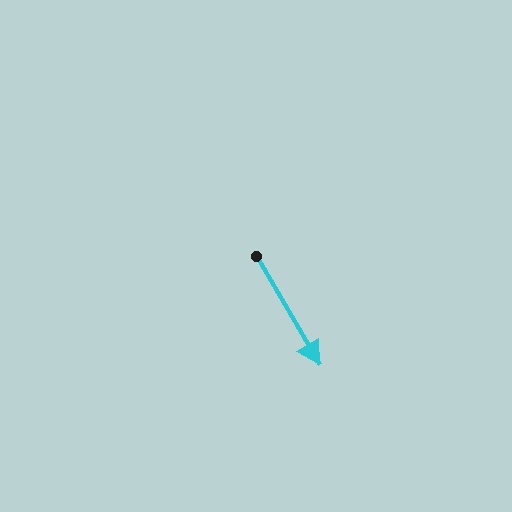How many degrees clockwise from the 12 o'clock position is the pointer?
Approximately 150 degrees.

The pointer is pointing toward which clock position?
Roughly 5 o'clock.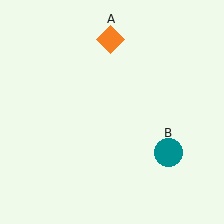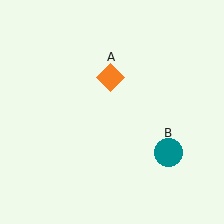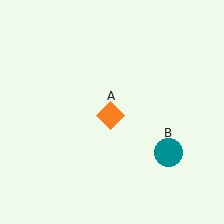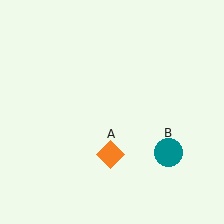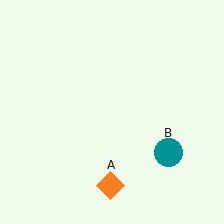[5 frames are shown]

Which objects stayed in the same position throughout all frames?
Teal circle (object B) remained stationary.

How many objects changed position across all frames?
1 object changed position: orange diamond (object A).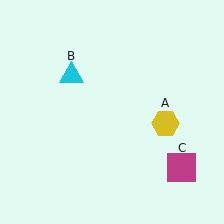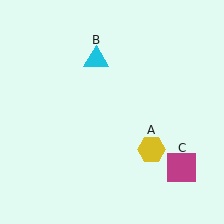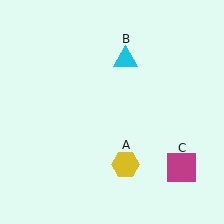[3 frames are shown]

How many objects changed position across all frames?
2 objects changed position: yellow hexagon (object A), cyan triangle (object B).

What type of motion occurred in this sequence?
The yellow hexagon (object A), cyan triangle (object B) rotated clockwise around the center of the scene.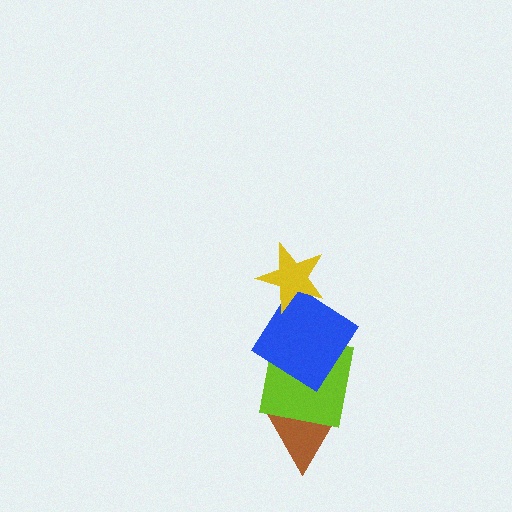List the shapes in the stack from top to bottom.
From top to bottom: the yellow star, the blue diamond, the lime square, the brown triangle.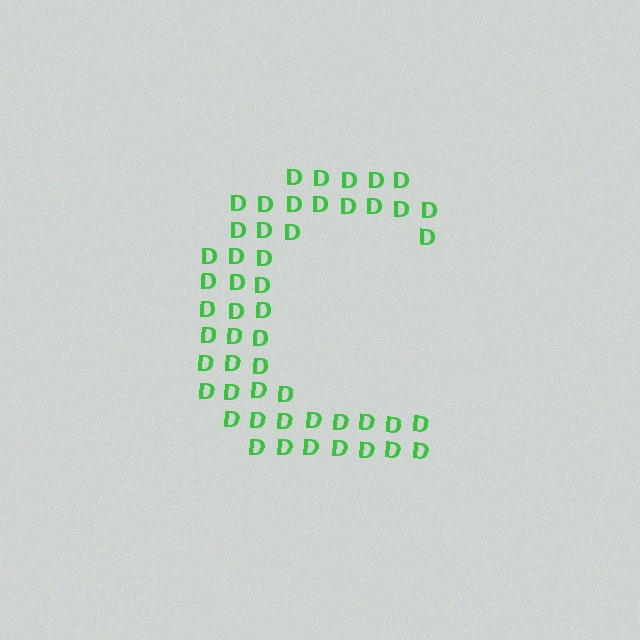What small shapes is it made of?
It is made of small letter D's.